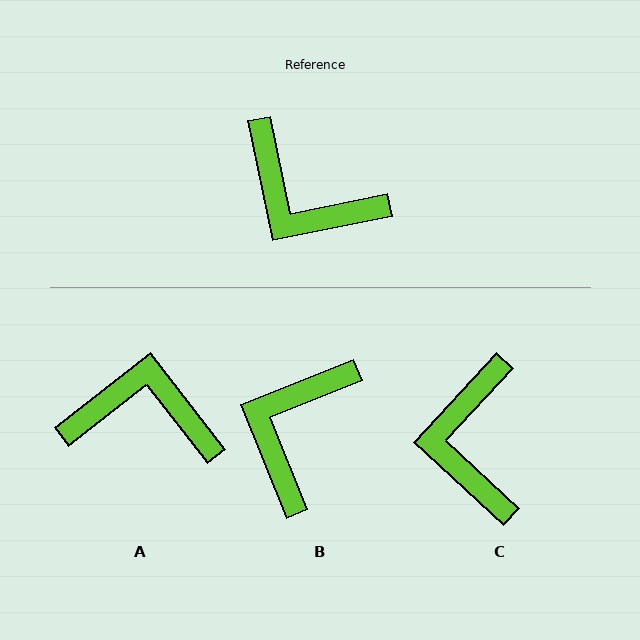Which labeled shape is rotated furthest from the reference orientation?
A, about 154 degrees away.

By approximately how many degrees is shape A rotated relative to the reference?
Approximately 154 degrees clockwise.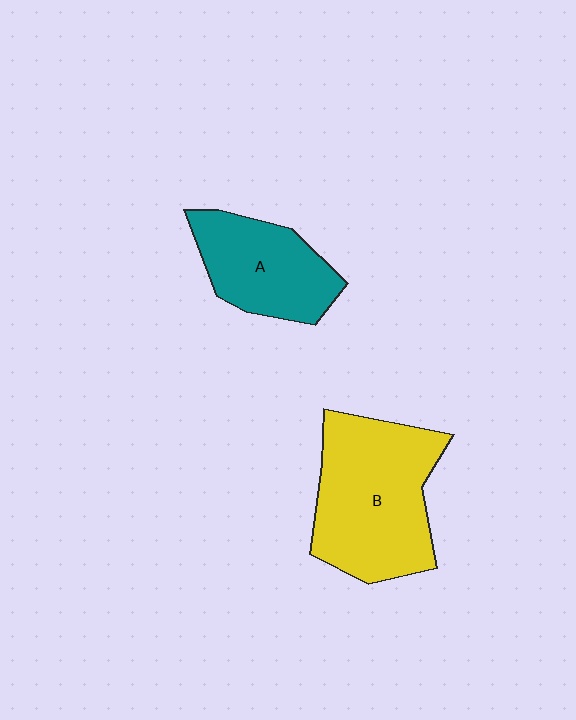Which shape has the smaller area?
Shape A (teal).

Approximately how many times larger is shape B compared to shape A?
Approximately 1.5 times.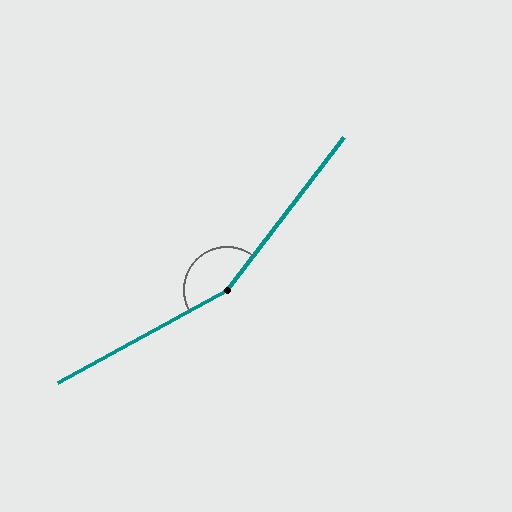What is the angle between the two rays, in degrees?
Approximately 156 degrees.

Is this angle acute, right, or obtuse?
It is obtuse.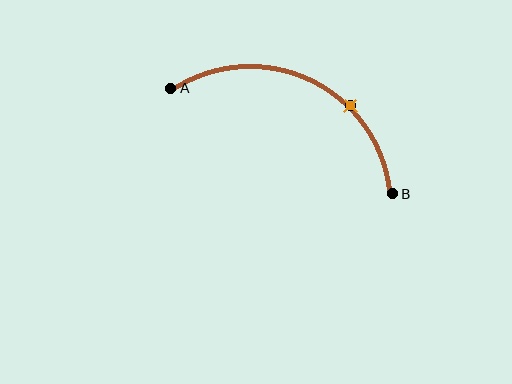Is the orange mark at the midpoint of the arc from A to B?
No. The orange mark lies on the arc but is closer to endpoint B. The arc midpoint would be at the point on the curve equidistant along the arc from both A and B.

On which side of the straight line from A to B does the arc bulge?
The arc bulges above the straight line connecting A and B.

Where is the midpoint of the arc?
The arc midpoint is the point on the curve farthest from the straight line joining A and B. It sits above that line.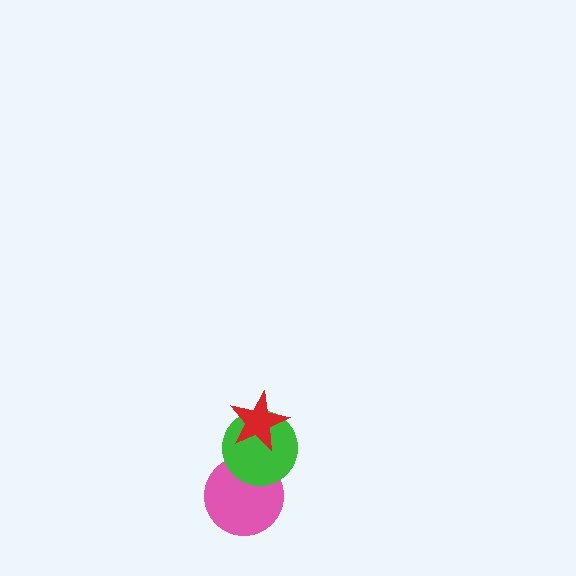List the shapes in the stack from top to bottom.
From top to bottom: the red star, the green circle, the pink circle.